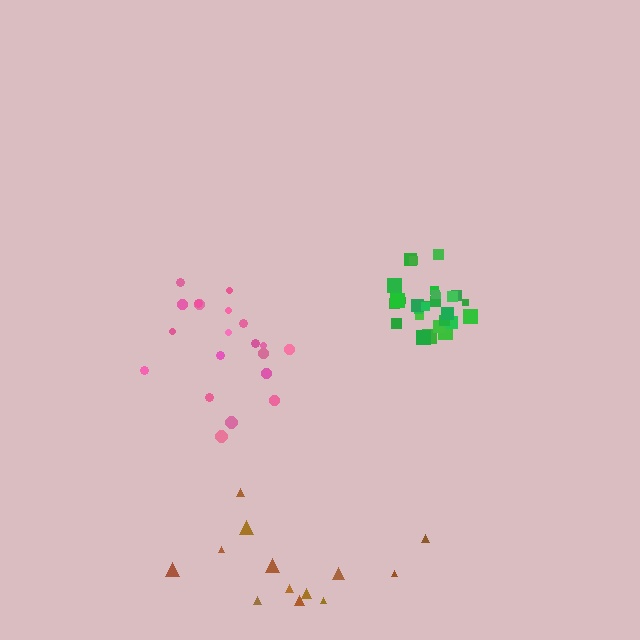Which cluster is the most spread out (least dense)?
Brown.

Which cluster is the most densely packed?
Green.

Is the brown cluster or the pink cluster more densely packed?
Pink.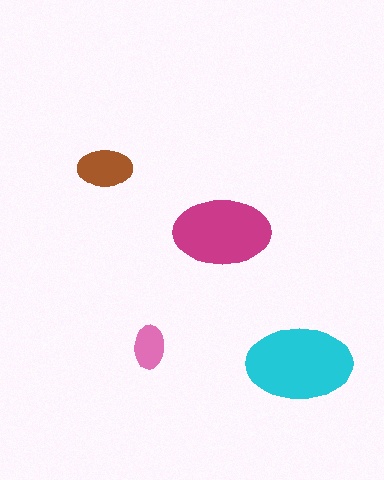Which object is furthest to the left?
The brown ellipse is leftmost.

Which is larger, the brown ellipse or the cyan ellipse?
The cyan one.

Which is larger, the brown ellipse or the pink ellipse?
The brown one.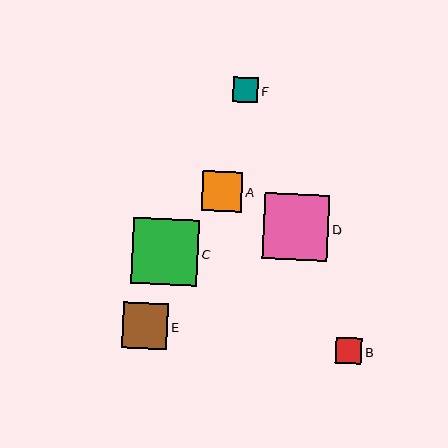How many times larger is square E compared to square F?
Square E is approximately 1.8 times the size of square F.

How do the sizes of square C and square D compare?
Square C and square D are approximately the same size.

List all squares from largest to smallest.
From largest to smallest: C, D, E, A, B, F.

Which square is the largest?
Square C is the largest with a size of approximately 66 pixels.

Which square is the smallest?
Square F is the smallest with a size of approximately 25 pixels.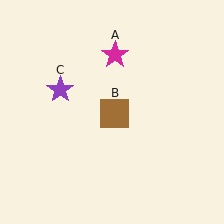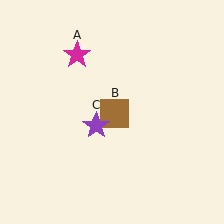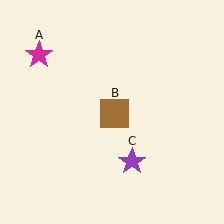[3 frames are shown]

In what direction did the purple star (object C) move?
The purple star (object C) moved down and to the right.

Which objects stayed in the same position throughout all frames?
Brown square (object B) remained stationary.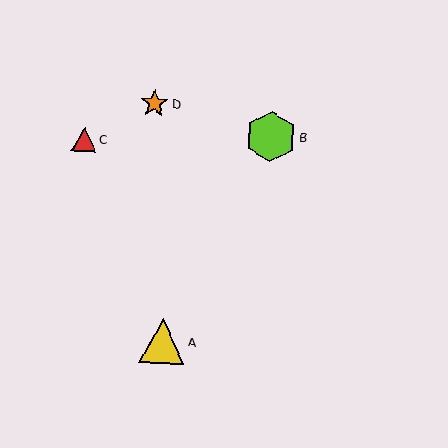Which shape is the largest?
The lime hexagon (labeled B) is the largest.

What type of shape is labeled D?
Shape D is an orange star.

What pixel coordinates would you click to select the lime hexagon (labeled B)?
Click at (271, 137) to select the lime hexagon B.